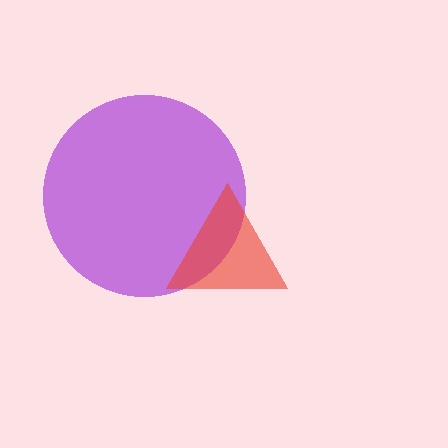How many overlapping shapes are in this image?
There are 2 overlapping shapes in the image.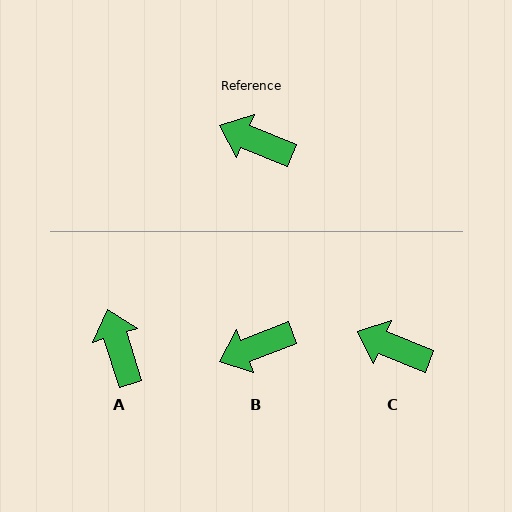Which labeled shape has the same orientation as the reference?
C.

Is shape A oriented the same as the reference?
No, it is off by about 50 degrees.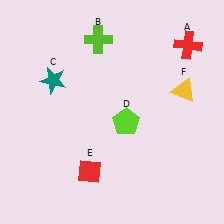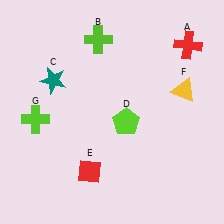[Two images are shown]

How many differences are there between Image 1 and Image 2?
There is 1 difference between the two images.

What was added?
A lime cross (G) was added in Image 2.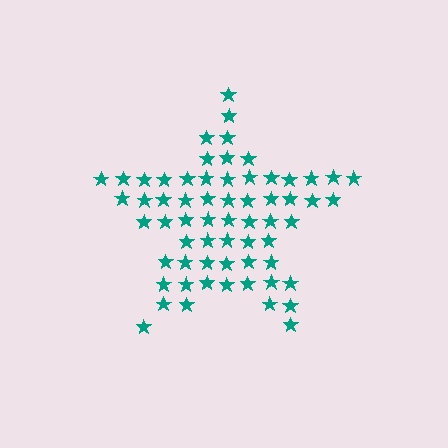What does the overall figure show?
The overall figure shows a star.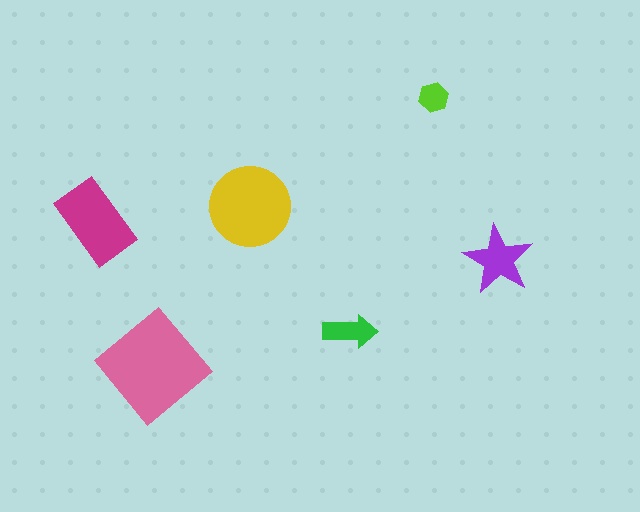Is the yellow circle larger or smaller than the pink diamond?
Smaller.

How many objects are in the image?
There are 6 objects in the image.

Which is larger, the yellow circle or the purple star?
The yellow circle.